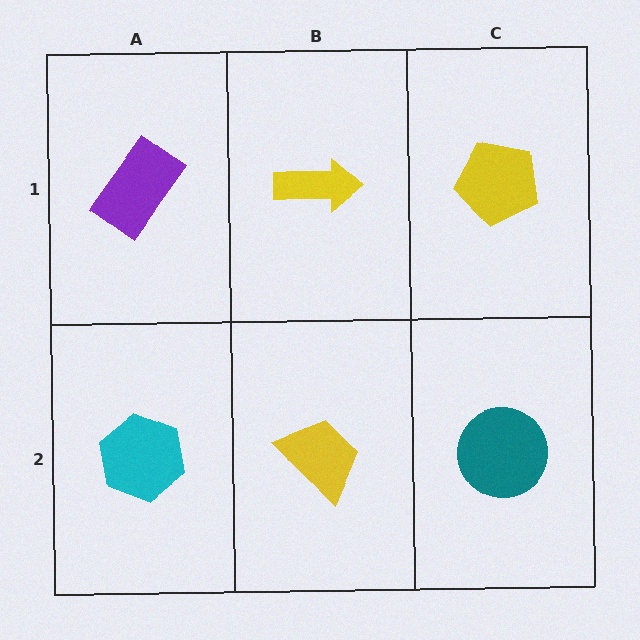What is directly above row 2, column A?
A purple rectangle.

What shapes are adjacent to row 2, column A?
A purple rectangle (row 1, column A), a yellow trapezoid (row 2, column B).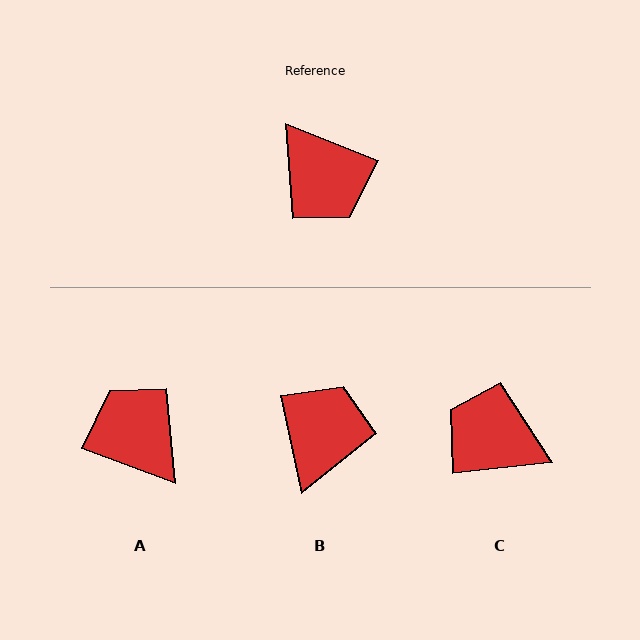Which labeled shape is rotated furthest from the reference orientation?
A, about 179 degrees away.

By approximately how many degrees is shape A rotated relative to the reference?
Approximately 179 degrees clockwise.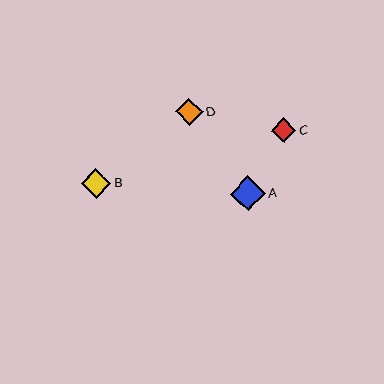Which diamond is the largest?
Diamond A is the largest with a size of approximately 35 pixels.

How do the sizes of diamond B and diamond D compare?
Diamond B and diamond D are approximately the same size.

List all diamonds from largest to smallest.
From largest to smallest: A, B, D, C.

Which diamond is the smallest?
Diamond C is the smallest with a size of approximately 24 pixels.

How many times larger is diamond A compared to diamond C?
Diamond A is approximately 1.4 times the size of diamond C.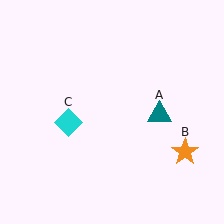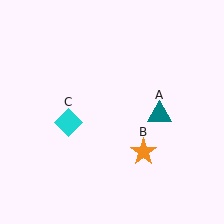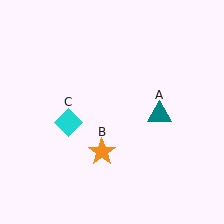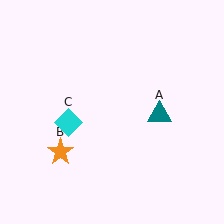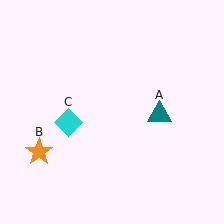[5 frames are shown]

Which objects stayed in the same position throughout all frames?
Teal triangle (object A) and cyan diamond (object C) remained stationary.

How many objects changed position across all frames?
1 object changed position: orange star (object B).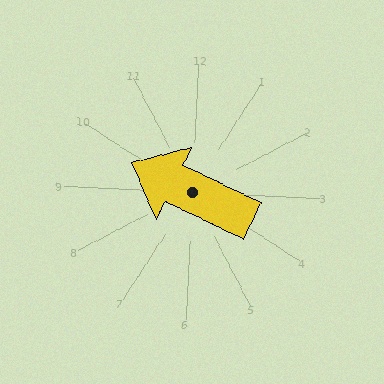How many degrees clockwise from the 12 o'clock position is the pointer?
Approximately 293 degrees.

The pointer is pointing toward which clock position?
Roughly 10 o'clock.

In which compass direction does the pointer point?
Northwest.